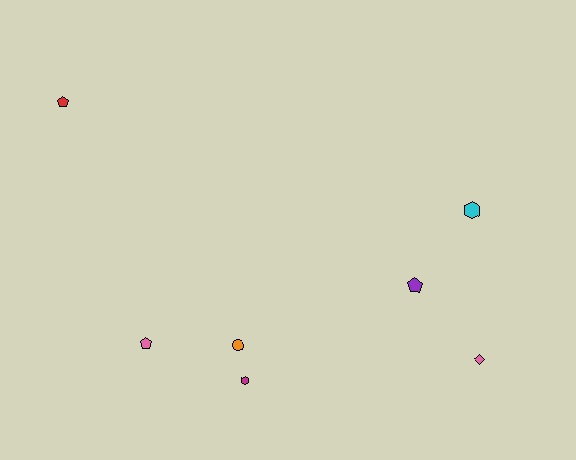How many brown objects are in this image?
There are no brown objects.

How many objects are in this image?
There are 7 objects.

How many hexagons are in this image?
There are 2 hexagons.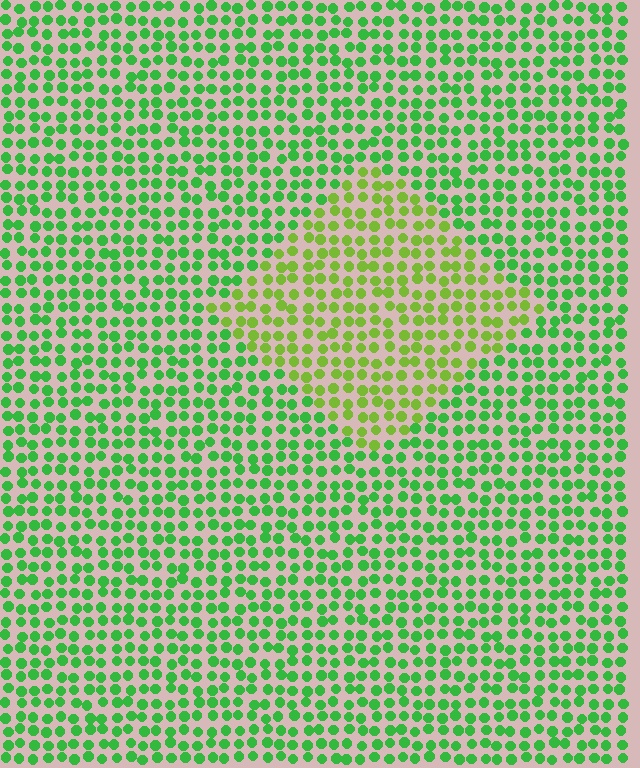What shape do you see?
I see a diamond.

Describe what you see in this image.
The image is filled with small green elements in a uniform arrangement. A diamond-shaped region is visible where the elements are tinted to a slightly different hue, forming a subtle color boundary.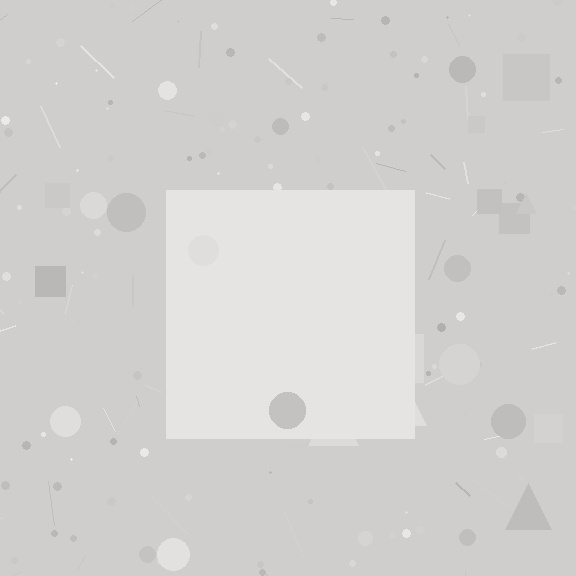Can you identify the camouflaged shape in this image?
The camouflaged shape is a square.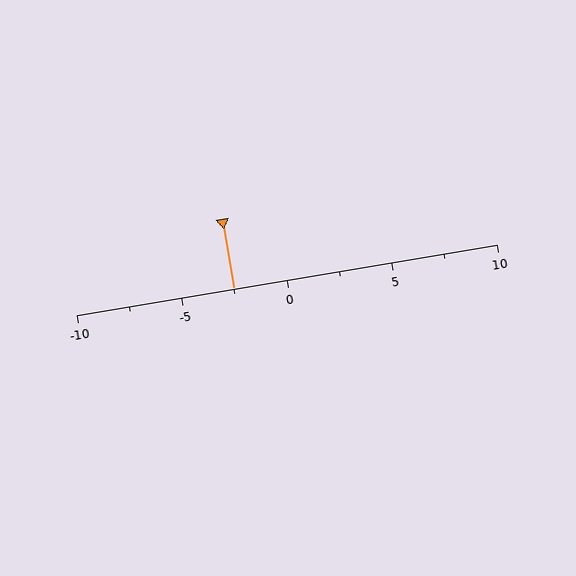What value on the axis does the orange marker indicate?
The marker indicates approximately -2.5.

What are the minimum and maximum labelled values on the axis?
The axis runs from -10 to 10.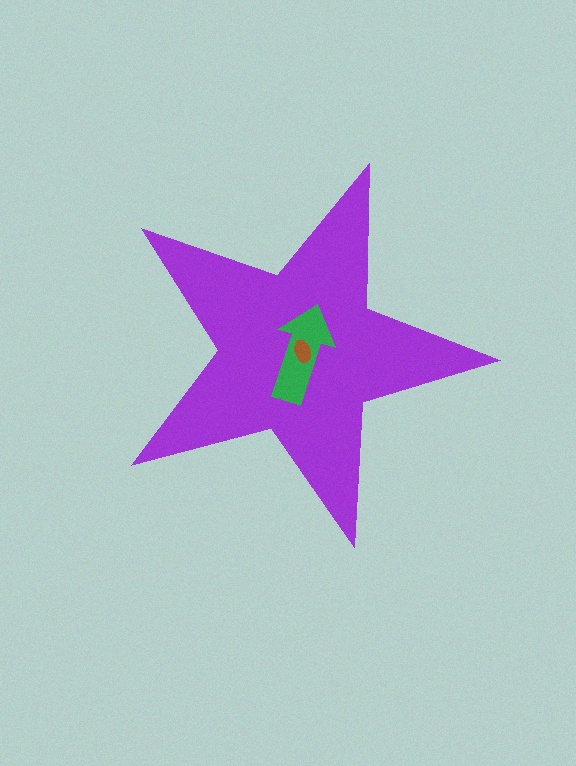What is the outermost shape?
The purple star.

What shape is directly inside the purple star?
The green arrow.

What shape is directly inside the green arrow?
The brown ellipse.